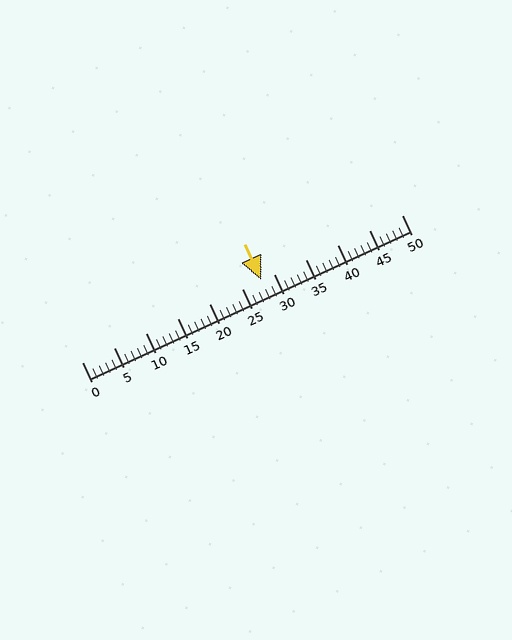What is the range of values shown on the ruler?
The ruler shows values from 0 to 50.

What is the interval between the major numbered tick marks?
The major tick marks are spaced 5 units apart.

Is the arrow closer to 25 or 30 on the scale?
The arrow is closer to 30.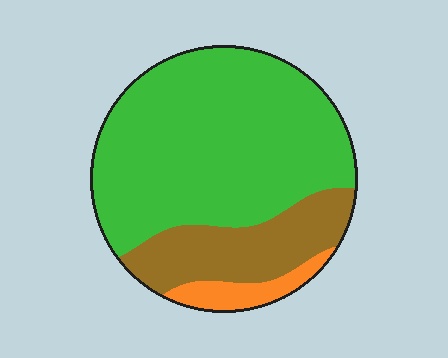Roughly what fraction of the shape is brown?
Brown covers roughly 25% of the shape.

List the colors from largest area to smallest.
From largest to smallest: green, brown, orange.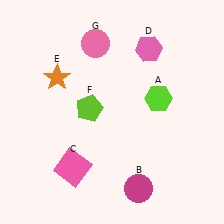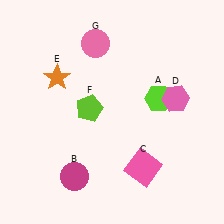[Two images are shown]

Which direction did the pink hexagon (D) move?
The pink hexagon (D) moved down.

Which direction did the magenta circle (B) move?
The magenta circle (B) moved left.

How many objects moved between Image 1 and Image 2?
3 objects moved between the two images.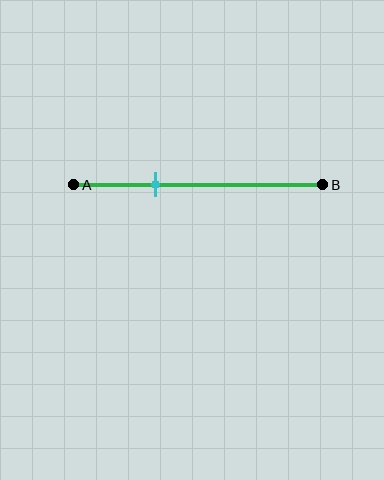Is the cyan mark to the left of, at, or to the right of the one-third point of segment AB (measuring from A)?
The cyan mark is approximately at the one-third point of segment AB.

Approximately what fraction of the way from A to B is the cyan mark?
The cyan mark is approximately 35% of the way from A to B.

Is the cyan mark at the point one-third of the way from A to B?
Yes, the mark is approximately at the one-third point.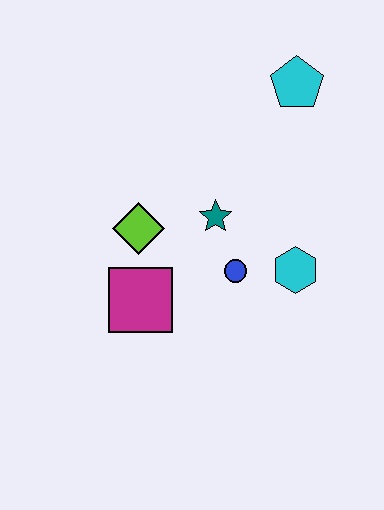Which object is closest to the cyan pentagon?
The teal star is closest to the cyan pentagon.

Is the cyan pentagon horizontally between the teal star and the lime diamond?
No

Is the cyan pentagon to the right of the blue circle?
Yes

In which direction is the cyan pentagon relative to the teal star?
The cyan pentagon is above the teal star.